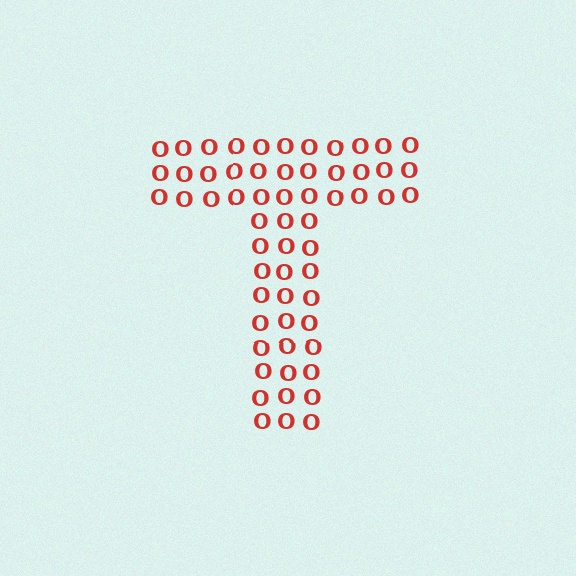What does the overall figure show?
The overall figure shows the letter T.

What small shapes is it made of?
It is made of small letter O's.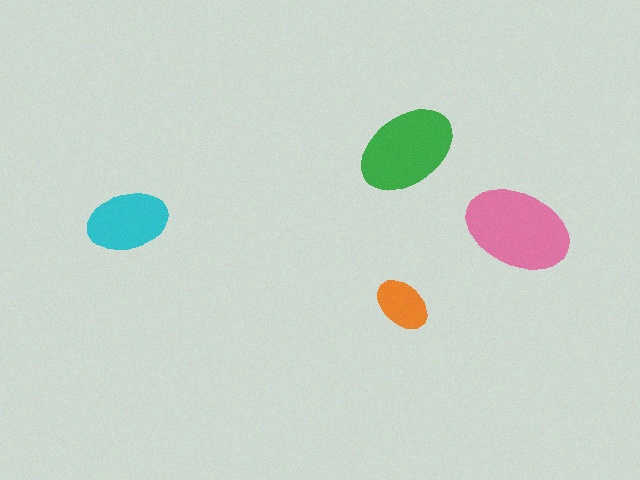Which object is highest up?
The green ellipse is topmost.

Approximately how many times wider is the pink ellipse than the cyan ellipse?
About 1.5 times wider.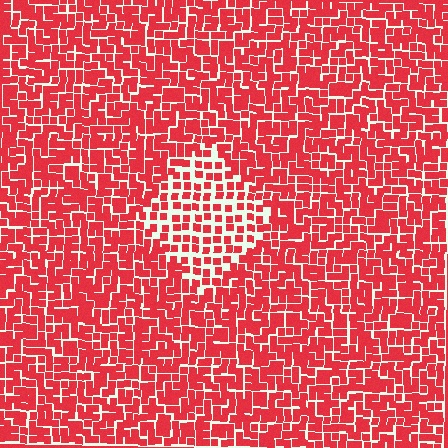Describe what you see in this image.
The image contains small red elements arranged at two different densities. A diamond-shaped region is visible where the elements are less densely packed than the surrounding area.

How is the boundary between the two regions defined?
The boundary is defined by a change in element density (approximately 1.8x ratio). All elements are the same color, size, and shape.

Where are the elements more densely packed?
The elements are more densely packed outside the diamond boundary.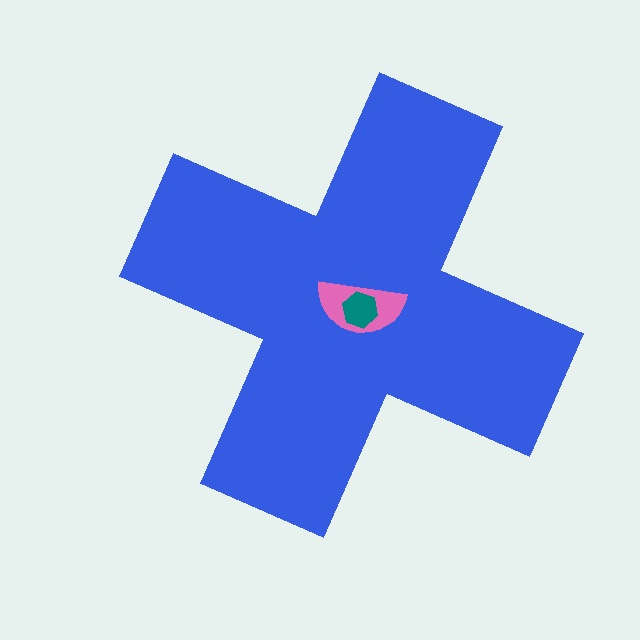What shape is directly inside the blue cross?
The pink semicircle.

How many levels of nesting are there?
3.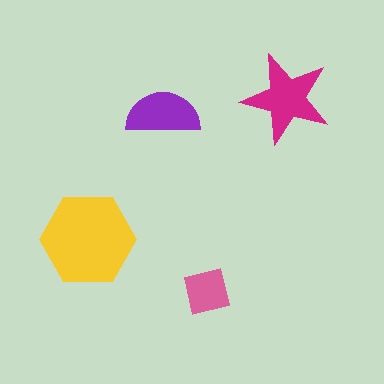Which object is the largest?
The yellow hexagon.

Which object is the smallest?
The pink square.